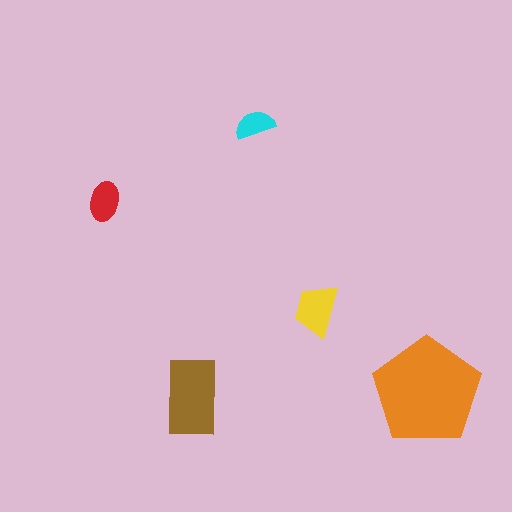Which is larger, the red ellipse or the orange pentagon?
The orange pentagon.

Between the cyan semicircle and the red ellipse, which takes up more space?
The red ellipse.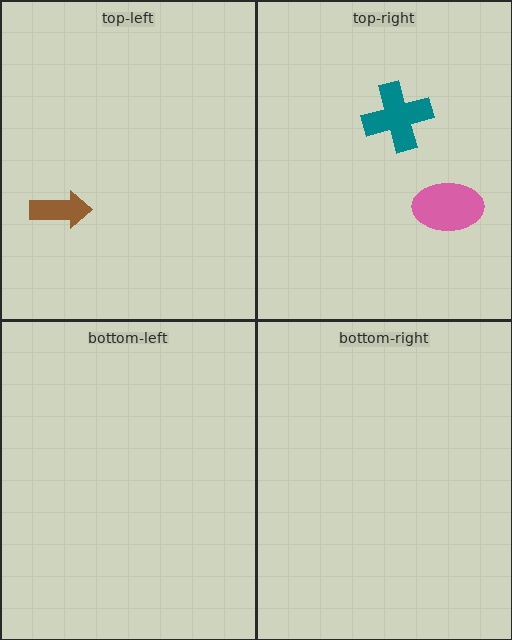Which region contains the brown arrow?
The top-left region.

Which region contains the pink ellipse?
The top-right region.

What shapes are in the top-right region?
The pink ellipse, the teal cross.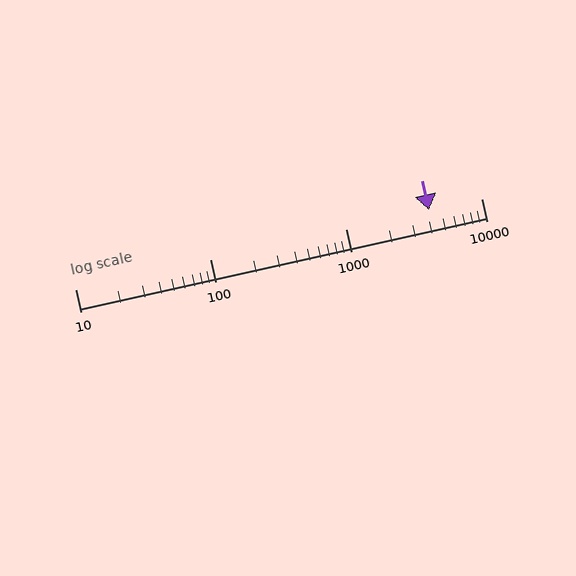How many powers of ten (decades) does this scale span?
The scale spans 3 decades, from 10 to 10000.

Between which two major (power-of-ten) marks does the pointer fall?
The pointer is between 1000 and 10000.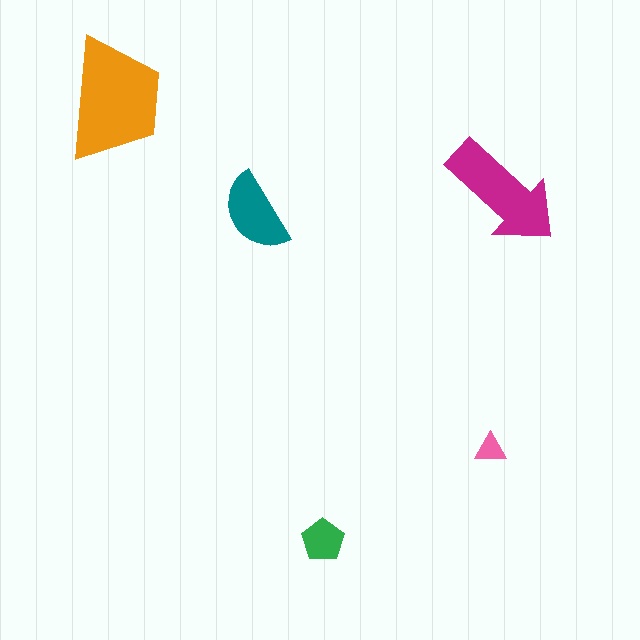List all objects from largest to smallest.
The orange trapezoid, the magenta arrow, the teal semicircle, the green pentagon, the pink triangle.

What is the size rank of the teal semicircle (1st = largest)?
3rd.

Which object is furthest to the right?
The magenta arrow is rightmost.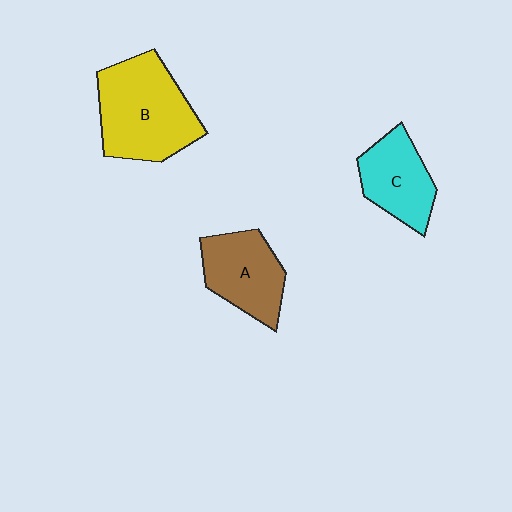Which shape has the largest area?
Shape B (yellow).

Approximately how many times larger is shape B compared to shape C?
Approximately 1.6 times.